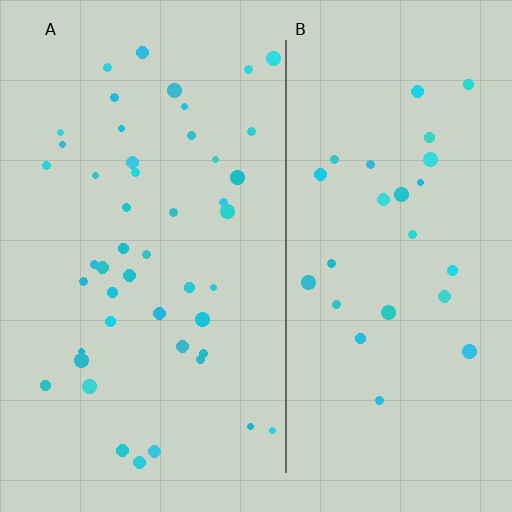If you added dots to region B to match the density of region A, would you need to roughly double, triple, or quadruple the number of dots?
Approximately double.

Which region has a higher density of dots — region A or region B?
A (the left).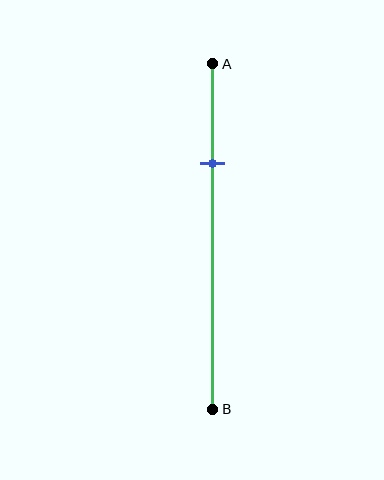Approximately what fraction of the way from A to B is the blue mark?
The blue mark is approximately 30% of the way from A to B.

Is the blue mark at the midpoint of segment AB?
No, the mark is at about 30% from A, not at the 50% midpoint.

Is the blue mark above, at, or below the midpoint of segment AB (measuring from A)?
The blue mark is above the midpoint of segment AB.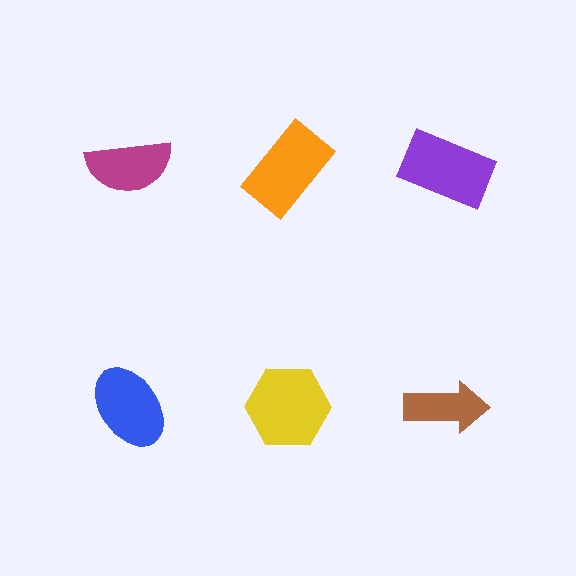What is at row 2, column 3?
A brown arrow.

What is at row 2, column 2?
A yellow hexagon.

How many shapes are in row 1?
3 shapes.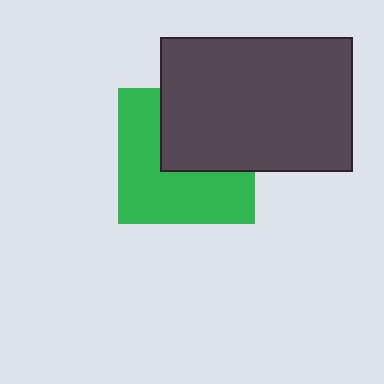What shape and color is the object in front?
The object in front is a dark gray rectangle.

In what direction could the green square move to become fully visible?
The green square could move toward the lower-left. That would shift it out from behind the dark gray rectangle entirely.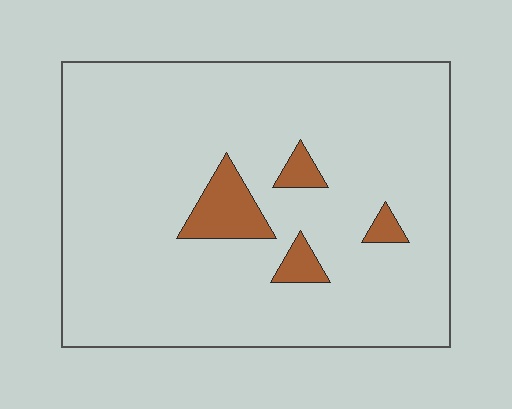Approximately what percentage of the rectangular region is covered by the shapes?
Approximately 10%.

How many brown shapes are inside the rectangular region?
4.